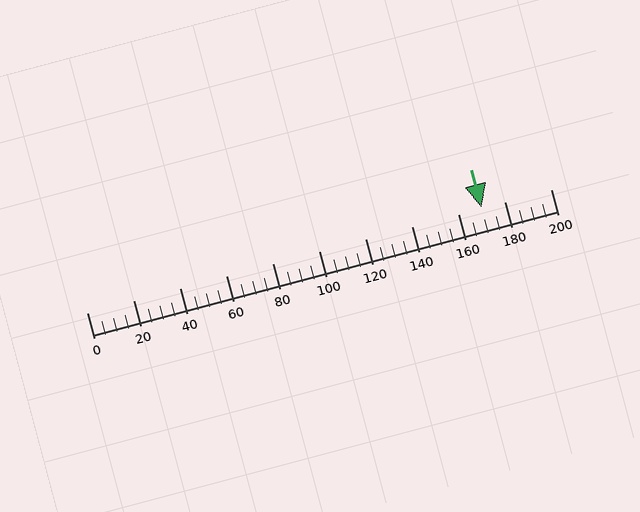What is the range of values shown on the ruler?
The ruler shows values from 0 to 200.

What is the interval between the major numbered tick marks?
The major tick marks are spaced 20 units apart.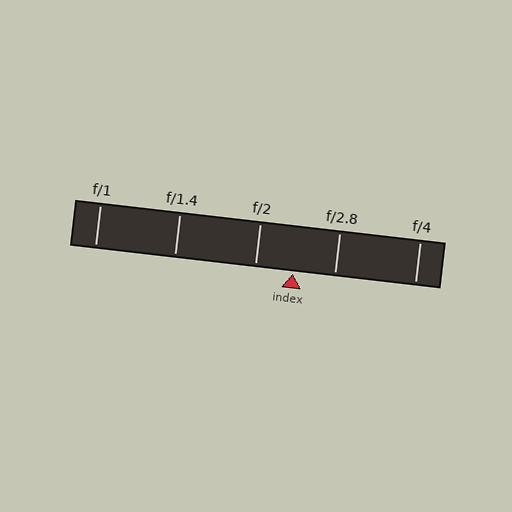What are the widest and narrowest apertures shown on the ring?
The widest aperture shown is f/1 and the narrowest is f/4.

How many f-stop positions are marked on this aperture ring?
There are 5 f-stop positions marked.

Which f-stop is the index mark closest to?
The index mark is closest to f/2.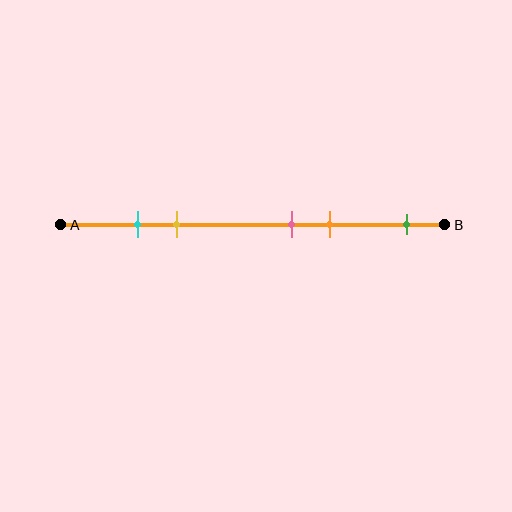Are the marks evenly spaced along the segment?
No, the marks are not evenly spaced.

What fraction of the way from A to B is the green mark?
The green mark is approximately 90% (0.9) of the way from A to B.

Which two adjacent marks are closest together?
The cyan and yellow marks are the closest adjacent pair.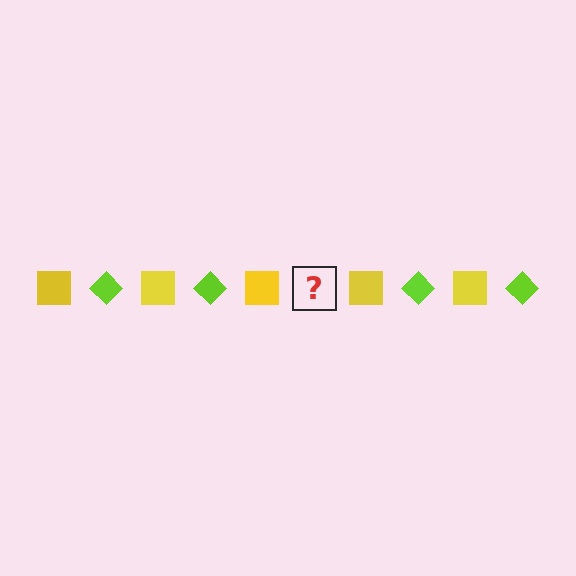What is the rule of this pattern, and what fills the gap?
The rule is that the pattern alternates between yellow square and lime diamond. The gap should be filled with a lime diamond.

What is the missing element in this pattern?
The missing element is a lime diamond.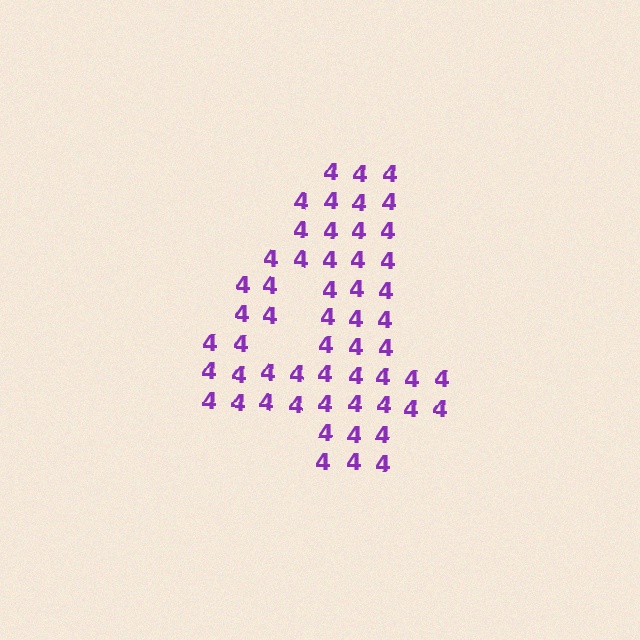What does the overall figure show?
The overall figure shows the digit 4.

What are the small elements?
The small elements are digit 4's.